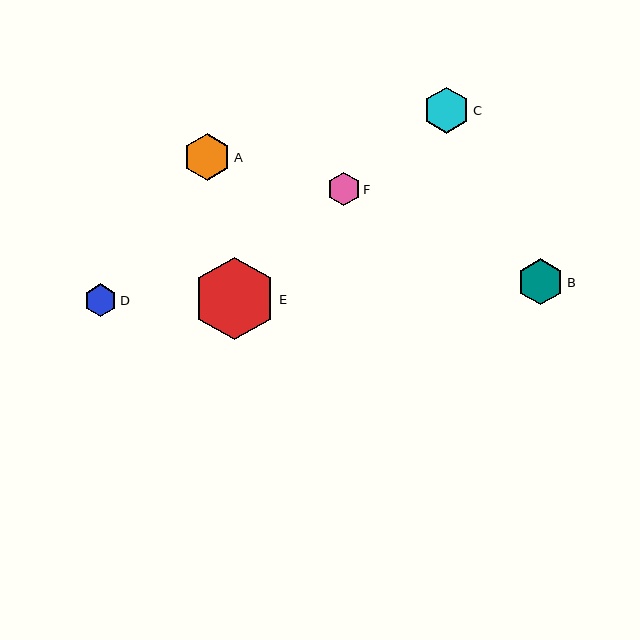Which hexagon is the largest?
Hexagon E is the largest with a size of approximately 83 pixels.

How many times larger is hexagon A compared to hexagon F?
Hexagon A is approximately 1.4 times the size of hexagon F.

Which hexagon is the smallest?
Hexagon D is the smallest with a size of approximately 33 pixels.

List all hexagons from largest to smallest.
From largest to smallest: E, A, B, C, F, D.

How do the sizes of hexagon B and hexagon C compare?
Hexagon B and hexagon C are approximately the same size.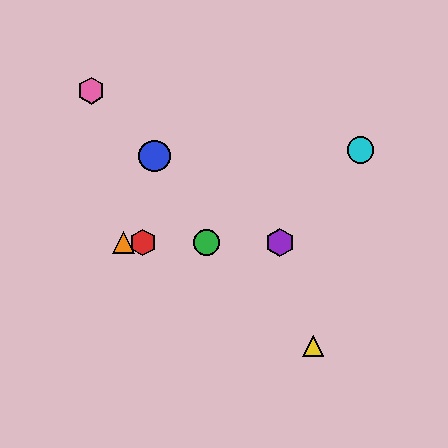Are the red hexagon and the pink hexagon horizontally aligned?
No, the red hexagon is at y≈243 and the pink hexagon is at y≈91.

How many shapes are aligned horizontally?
4 shapes (the red hexagon, the green circle, the purple hexagon, the orange triangle) are aligned horizontally.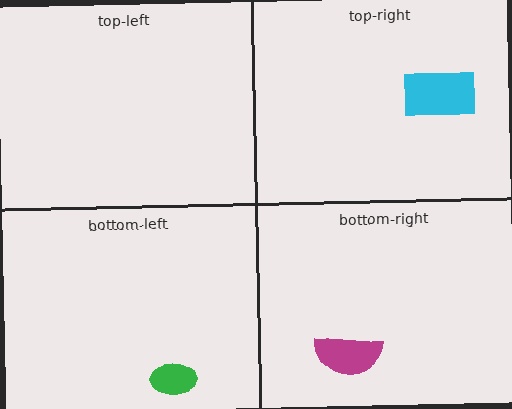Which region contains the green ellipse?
The bottom-left region.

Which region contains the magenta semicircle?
The bottom-right region.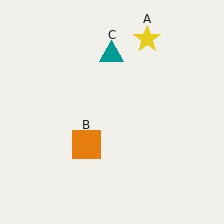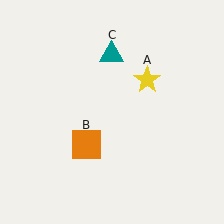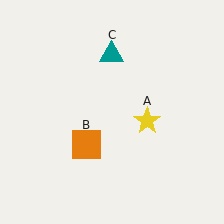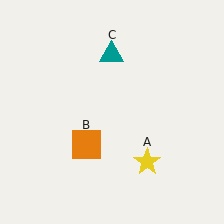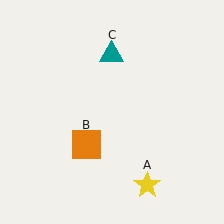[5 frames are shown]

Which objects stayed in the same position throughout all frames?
Orange square (object B) and teal triangle (object C) remained stationary.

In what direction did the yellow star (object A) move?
The yellow star (object A) moved down.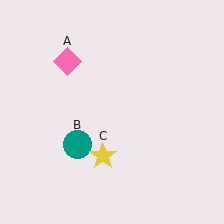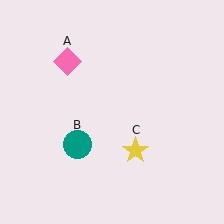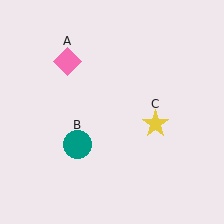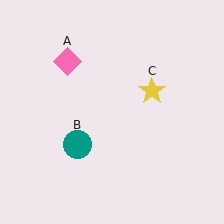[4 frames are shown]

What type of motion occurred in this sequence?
The yellow star (object C) rotated counterclockwise around the center of the scene.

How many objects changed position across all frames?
1 object changed position: yellow star (object C).